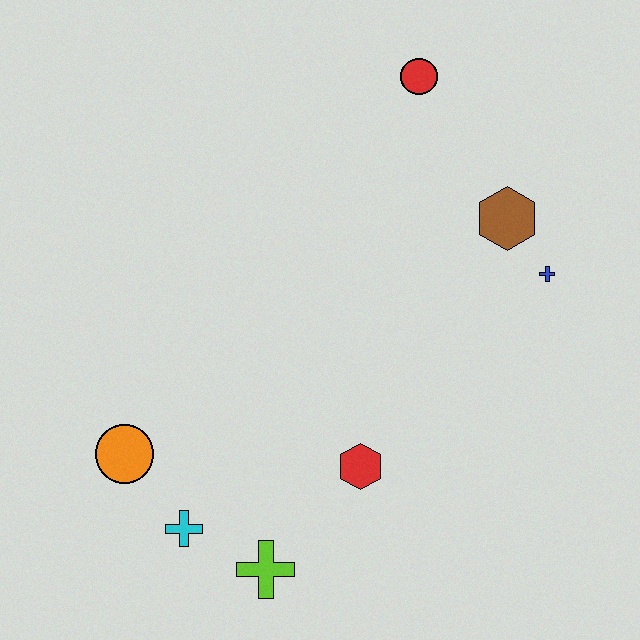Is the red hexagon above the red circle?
No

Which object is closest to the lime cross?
The cyan cross is closest to the lime cross.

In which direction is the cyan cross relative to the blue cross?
The cyan cross is to the left of the blue cross.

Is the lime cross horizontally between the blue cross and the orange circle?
Yes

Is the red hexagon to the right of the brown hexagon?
No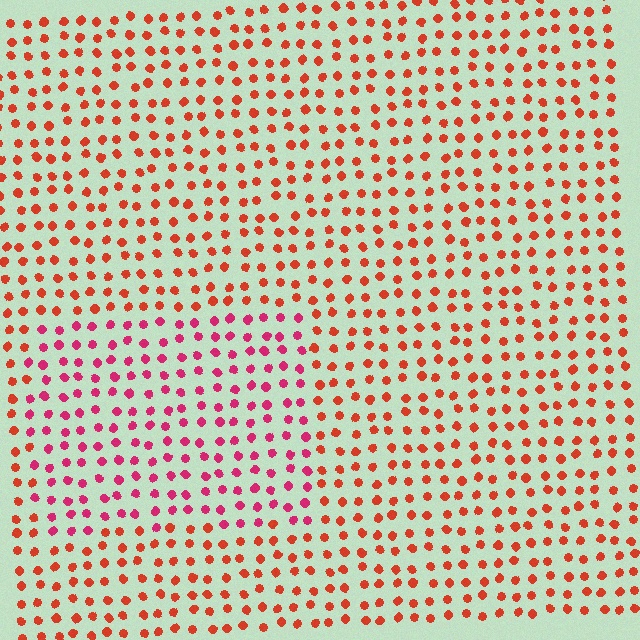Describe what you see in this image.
The image is filled with small red elements in a uniform arrangement. A rectangle-shaped region is visible where the elements are tinted to a slightly different hue, forming a subtle color boundary.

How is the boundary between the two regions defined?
The boundary is defined purely by a slight shift in hue (about 33 degrees). Spacing, size, and orientation are identical on both sides.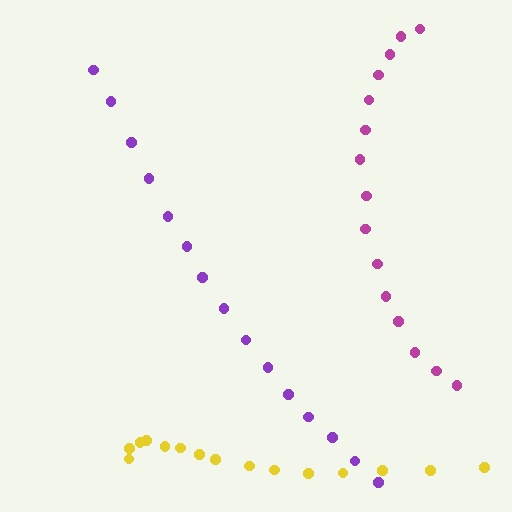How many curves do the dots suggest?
There are 3 distinct paths.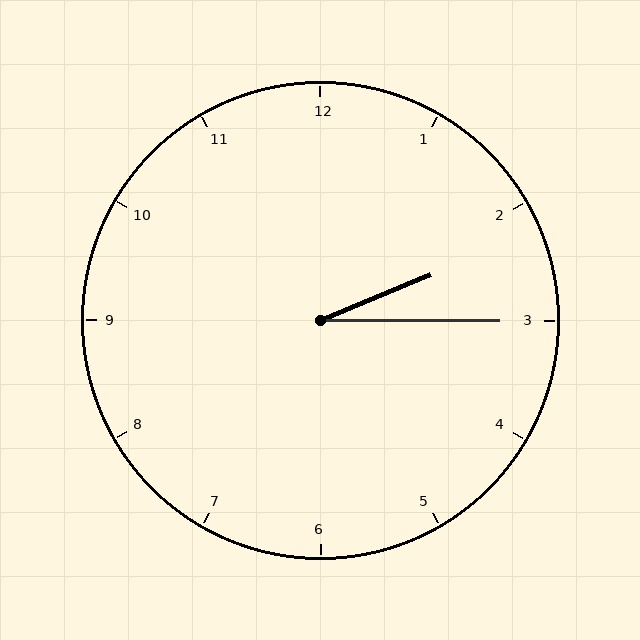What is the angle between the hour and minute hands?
Approximately 22 degrees.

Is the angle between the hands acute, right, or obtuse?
It is acute.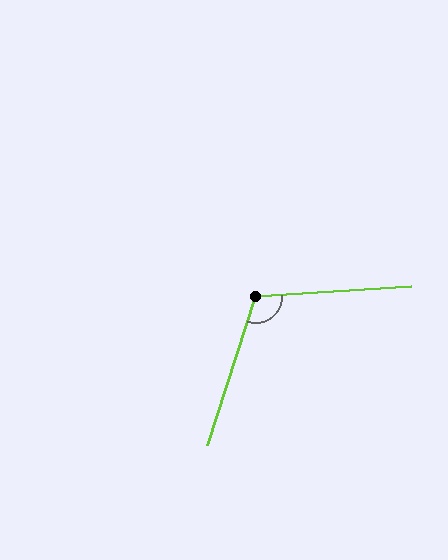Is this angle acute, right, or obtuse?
It is obtuse.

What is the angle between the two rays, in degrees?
Approximately 112 degrees.